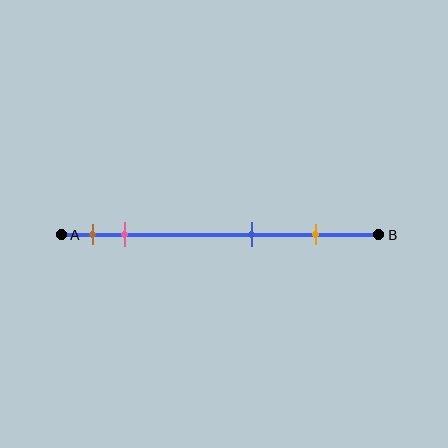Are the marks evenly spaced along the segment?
No, the marks are not evenly spaced.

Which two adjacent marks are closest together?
The brown and pink marks are the closest adjacent pair.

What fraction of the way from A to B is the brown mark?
The brown mark is approximately 10% (0.1) of the way from A to B.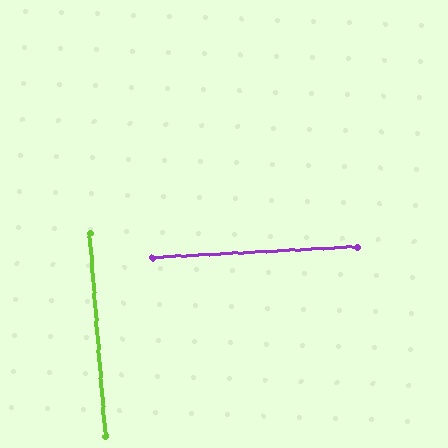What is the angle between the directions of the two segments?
Approximately 88 degrees.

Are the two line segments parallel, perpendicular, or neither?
Perpendicular — they meet at approximately 88°.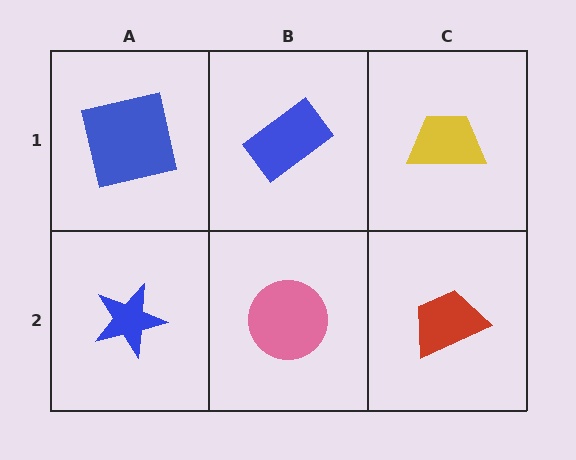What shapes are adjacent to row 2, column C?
A yellow trapezoid (row 1, column C), a pink circle (row 2, column B).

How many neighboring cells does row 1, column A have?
2.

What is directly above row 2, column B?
A blue rectangle.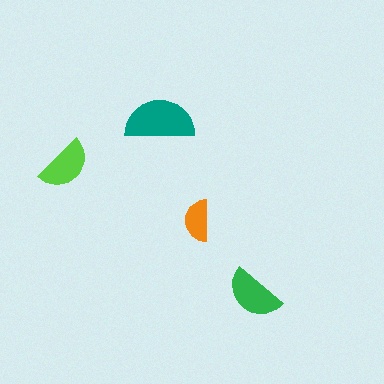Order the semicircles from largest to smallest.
the teal one, the green one, the lime one, the orange one.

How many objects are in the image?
There are 4 objects in the image.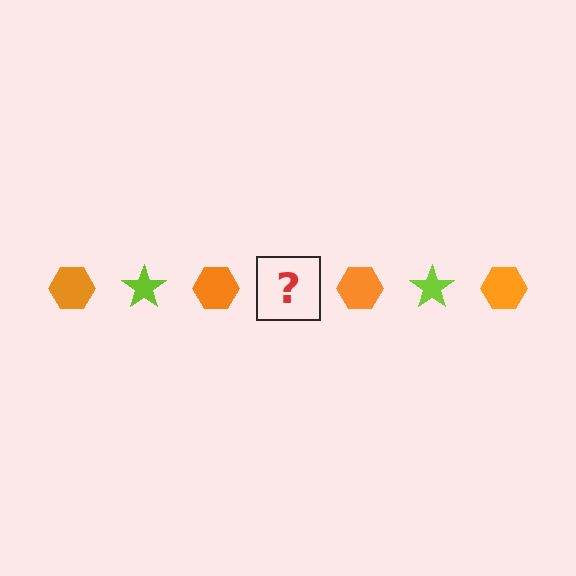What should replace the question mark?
The question mark should be replaced with a lime star.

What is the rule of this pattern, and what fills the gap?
The rule is that the pattern alternates between orange hexagon and lime star. The gap should be filled with a lime star.